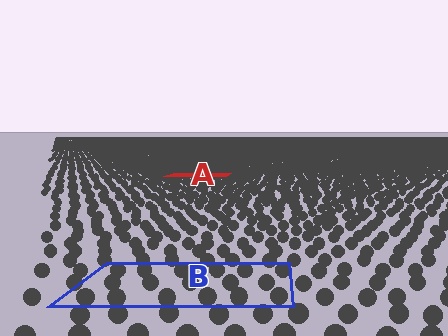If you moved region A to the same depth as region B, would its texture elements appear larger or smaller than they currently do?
They would appear larger. At a closer depth, the same texture elements are projected at a bigger on-screen size.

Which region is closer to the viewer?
Region B is closer. The texture elements there are larger and more spread out.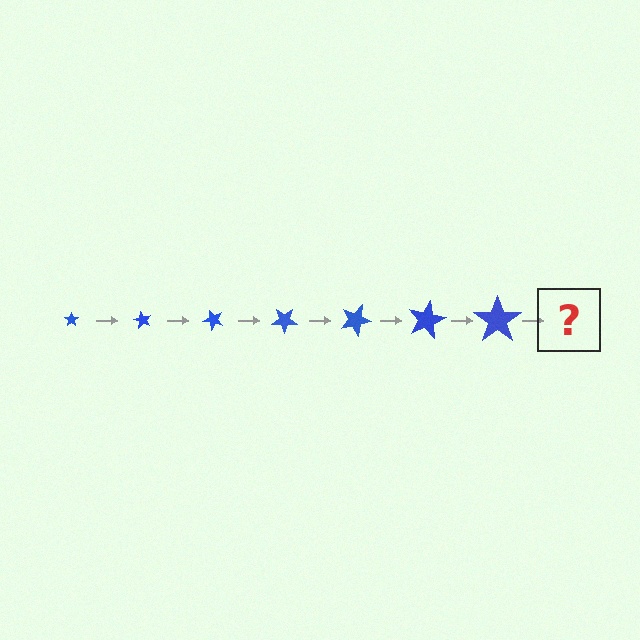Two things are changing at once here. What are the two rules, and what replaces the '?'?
The two rules are that the star grows larger each step and it rotates 60 degrees each step. The '?' should be a star, larger than the previous one and rotated 420 degrees from the start.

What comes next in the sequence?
The next element should be a star, larger than the previous one and rotated 420 degrees from the start.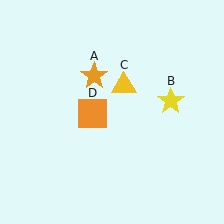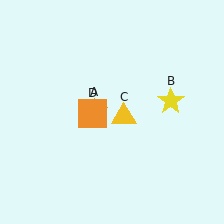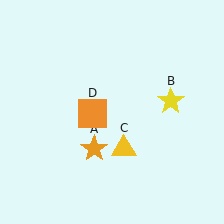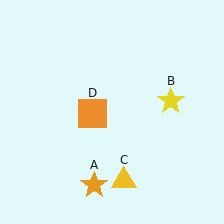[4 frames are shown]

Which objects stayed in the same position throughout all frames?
Yellow star (object B) and orange square (object D) remained stationary.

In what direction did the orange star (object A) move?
The orange star (object A) moved down.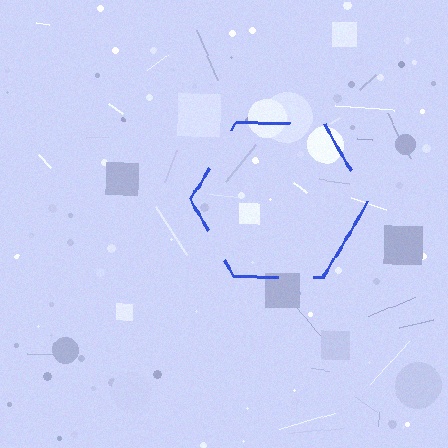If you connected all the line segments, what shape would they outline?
They would outline a hexagon.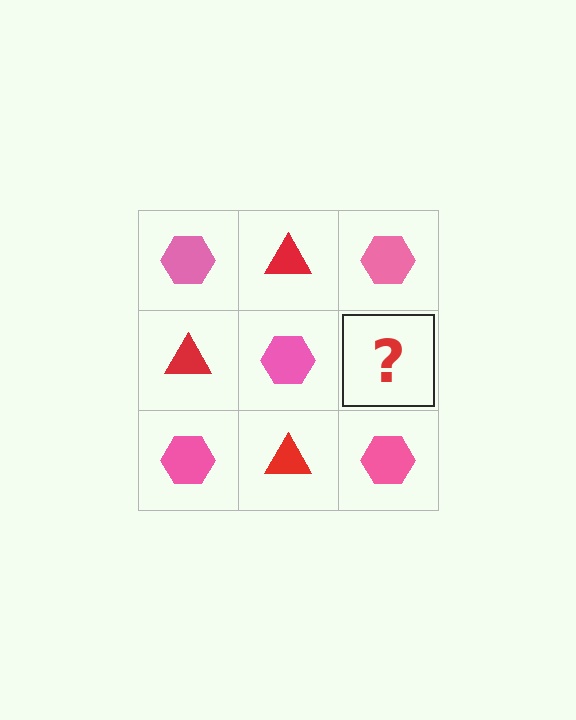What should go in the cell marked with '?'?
The missing cell should contain a red triangle.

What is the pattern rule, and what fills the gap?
The rule is that it alternates pink hexagon and red triangle in a checkerboard pattern. The gap should be filled with a red triangle.